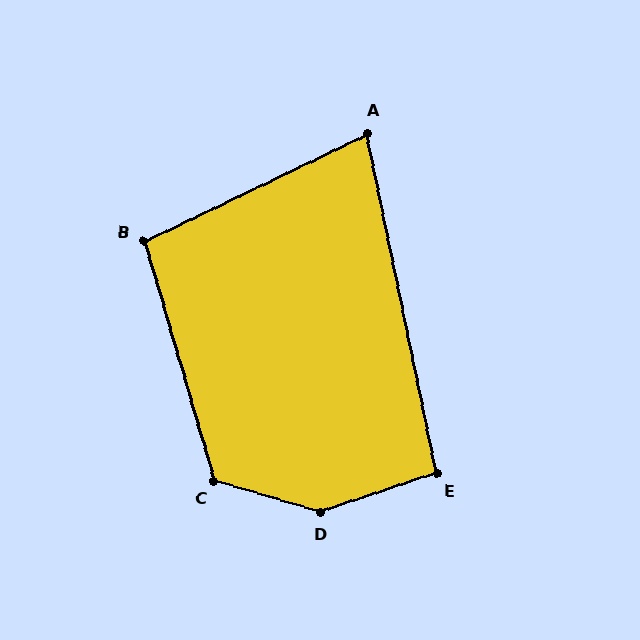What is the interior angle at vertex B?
Approximately 100 degrees (obtuse).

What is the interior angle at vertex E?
Approximately 97 degrees (obtuse).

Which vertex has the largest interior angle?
D, at approximately 145 degrees.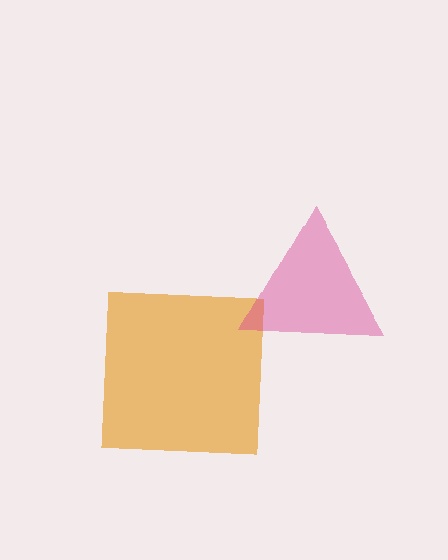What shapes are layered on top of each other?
The layered shapes are: an orange square, a magenta triangle.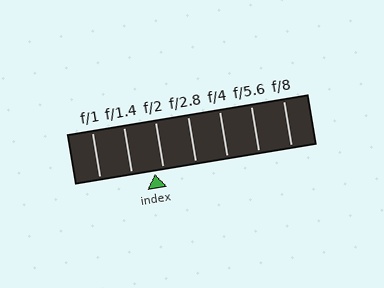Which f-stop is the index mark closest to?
The index mark is closest to f/2.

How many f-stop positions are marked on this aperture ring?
There are 7 f-stop positions marked.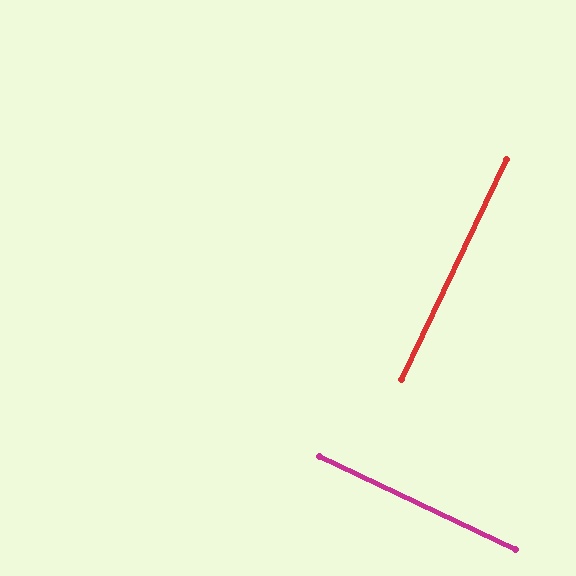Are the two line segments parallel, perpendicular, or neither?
Perpendicular — they meet at approximately 90°.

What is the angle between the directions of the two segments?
Approximately 90 degrees.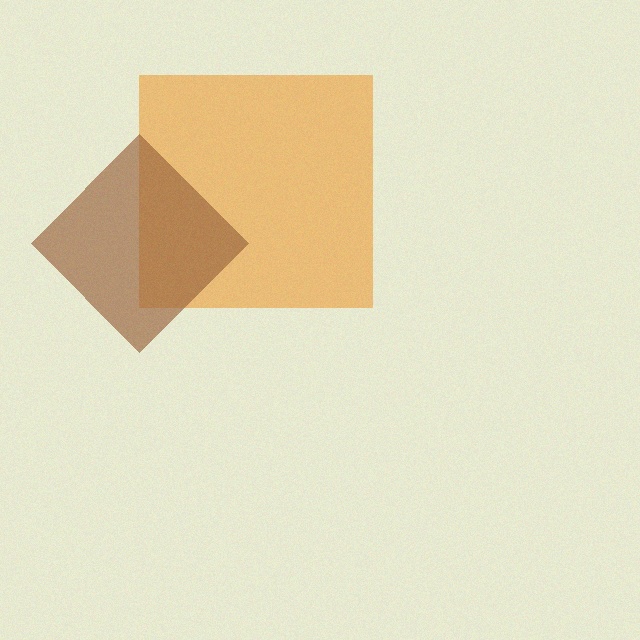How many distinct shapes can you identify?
There are 2 distinct shapes: an orange square, a brown diamond.